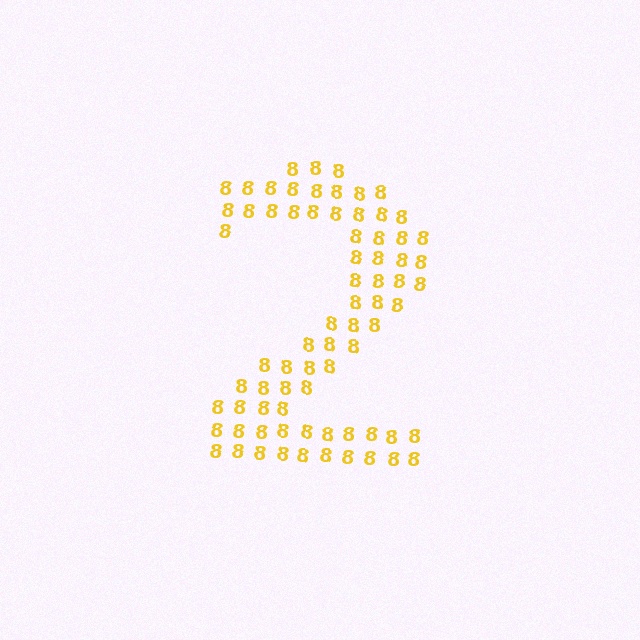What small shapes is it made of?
It is made of small digit 8's.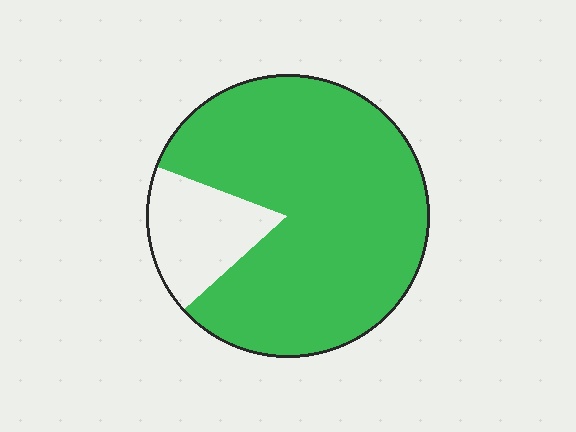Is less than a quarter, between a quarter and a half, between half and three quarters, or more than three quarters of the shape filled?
More than three quarters.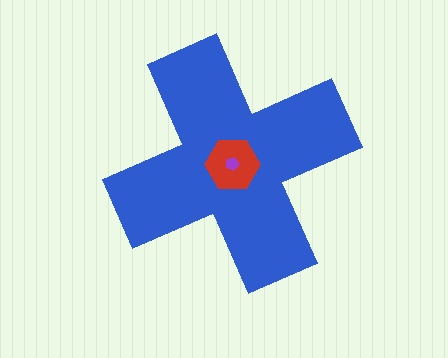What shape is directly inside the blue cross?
The red hexagon.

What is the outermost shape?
The blue cross.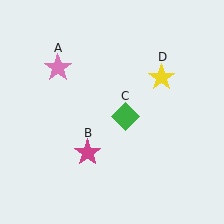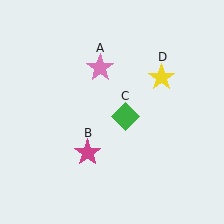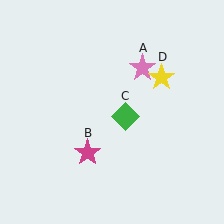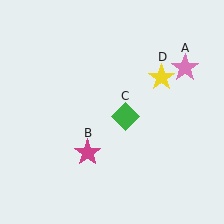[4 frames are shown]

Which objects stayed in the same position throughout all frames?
Magenta star (object B) and green diamond (object C) and yellow star (object D) remained stationary.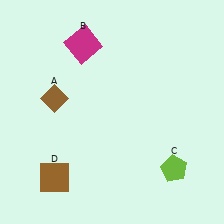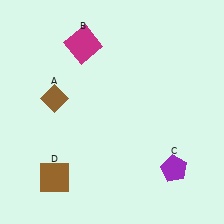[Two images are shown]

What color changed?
The pentagon (C) changed from lime in Image 1 to purple in Image 2.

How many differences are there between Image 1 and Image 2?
There is 1 difference between the two images.